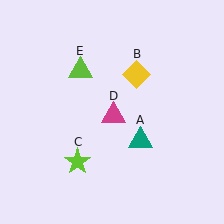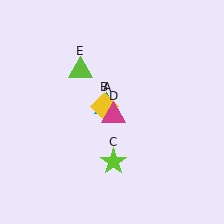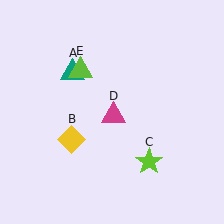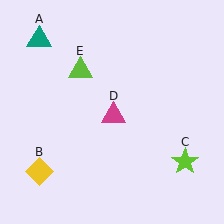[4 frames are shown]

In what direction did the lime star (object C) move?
The lime star (object C) moved right.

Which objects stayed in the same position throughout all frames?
Magenta triangle (object D) and lime triangle (object E) remained stationary.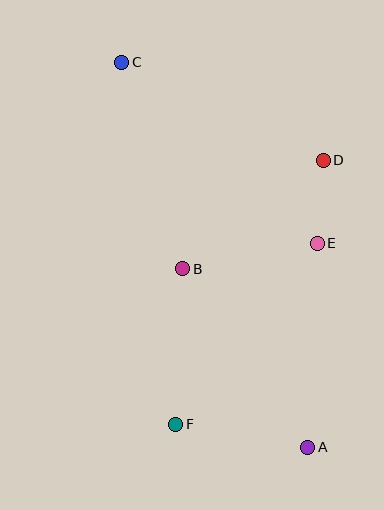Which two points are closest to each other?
Points D and E are closest to each other.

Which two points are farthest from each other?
Points A and C are farthest from each other.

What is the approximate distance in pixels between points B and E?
The distance between B and E is approximately 137 pixels.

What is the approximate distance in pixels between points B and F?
The distance between B and F is approximately 155 pixels.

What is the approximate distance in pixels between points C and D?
The distance between C and D is approximately 224 pixels.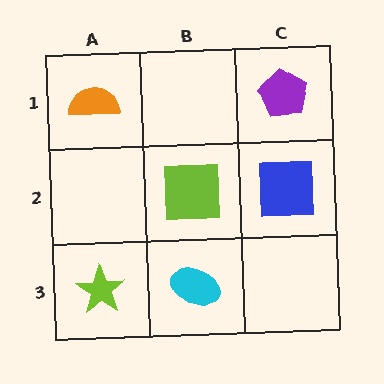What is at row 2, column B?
A lime square.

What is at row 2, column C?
A blue square.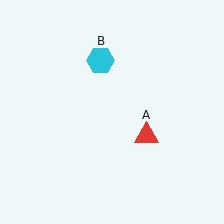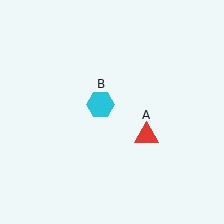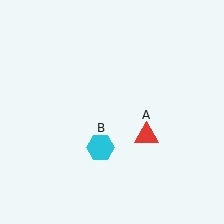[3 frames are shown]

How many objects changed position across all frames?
1 object changed position: cyan hexagon (object B).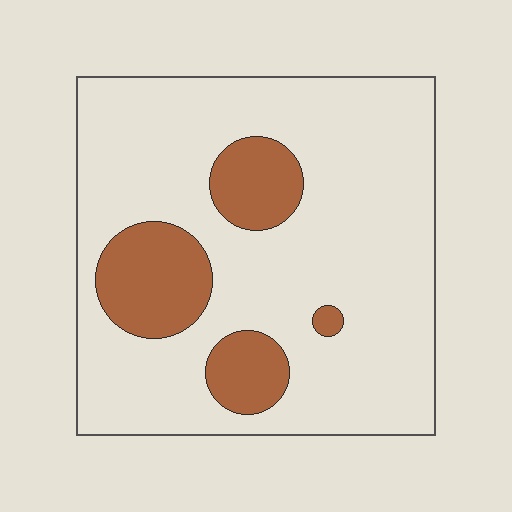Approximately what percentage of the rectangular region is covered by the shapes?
Approximately 20%.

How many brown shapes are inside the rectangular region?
4.